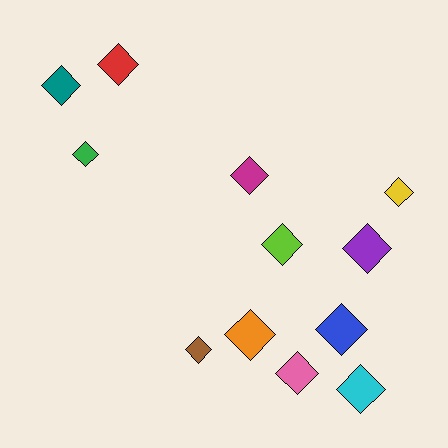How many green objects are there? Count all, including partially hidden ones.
There is 1 green object.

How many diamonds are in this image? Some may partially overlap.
There are 12 diamonds.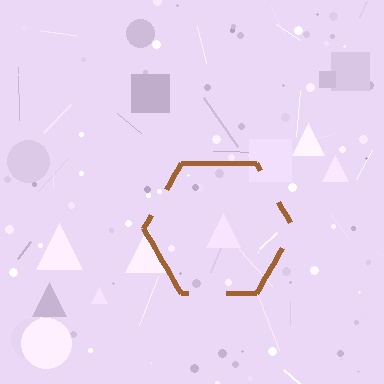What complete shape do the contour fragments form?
The contour fragments form a hexagon.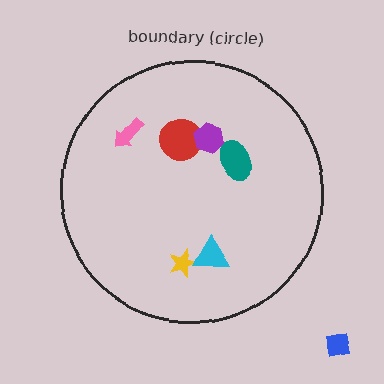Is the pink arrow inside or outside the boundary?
Inside.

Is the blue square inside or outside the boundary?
Outside.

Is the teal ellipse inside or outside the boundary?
Inside.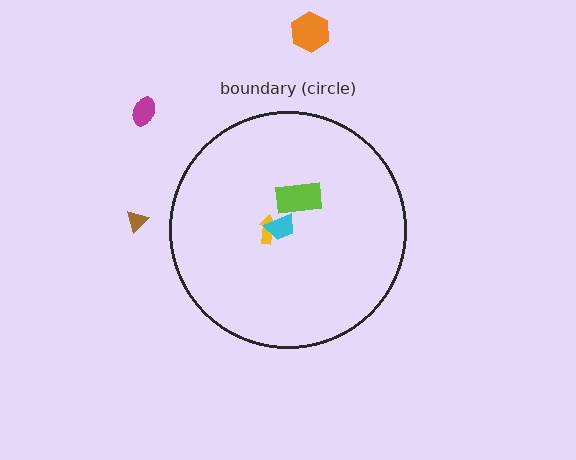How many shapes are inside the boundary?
3 inside, 3 outside.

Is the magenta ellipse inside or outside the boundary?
Outside.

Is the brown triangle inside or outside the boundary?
Outside.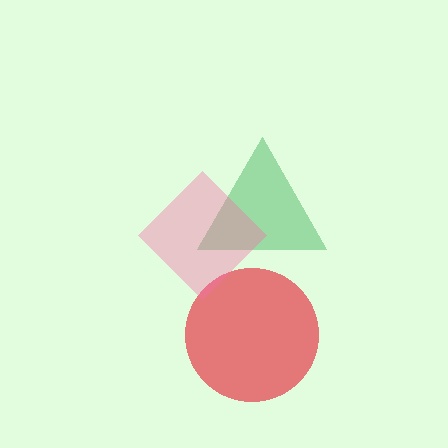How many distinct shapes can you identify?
There are 3 distinct shapes: a red circle, a green triangle, a pink diamond.